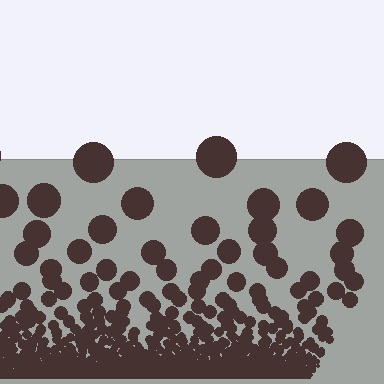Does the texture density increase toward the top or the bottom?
Density increases toward the bottom.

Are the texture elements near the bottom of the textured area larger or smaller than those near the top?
Smaller. The gradient is inverted — elements near the bottom are smaller and denser.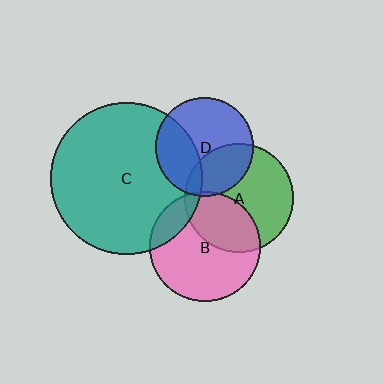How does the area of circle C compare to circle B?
Approximately 1.9 times.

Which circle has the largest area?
Circle C (teal).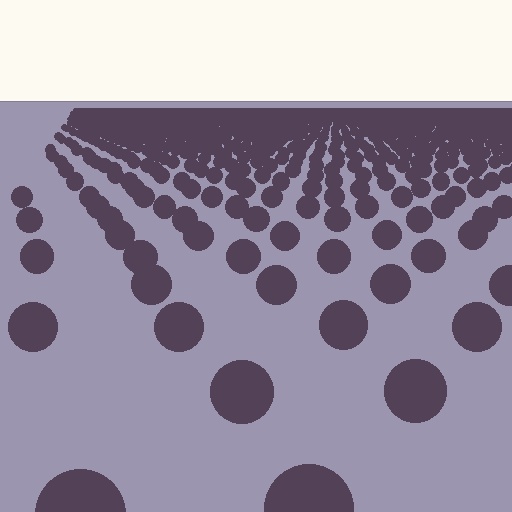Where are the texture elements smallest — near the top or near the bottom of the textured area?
Near the top.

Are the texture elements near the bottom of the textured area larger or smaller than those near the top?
Larger. Near the bottom, elements are closer to the viewer and appear at a bigger on-screen size.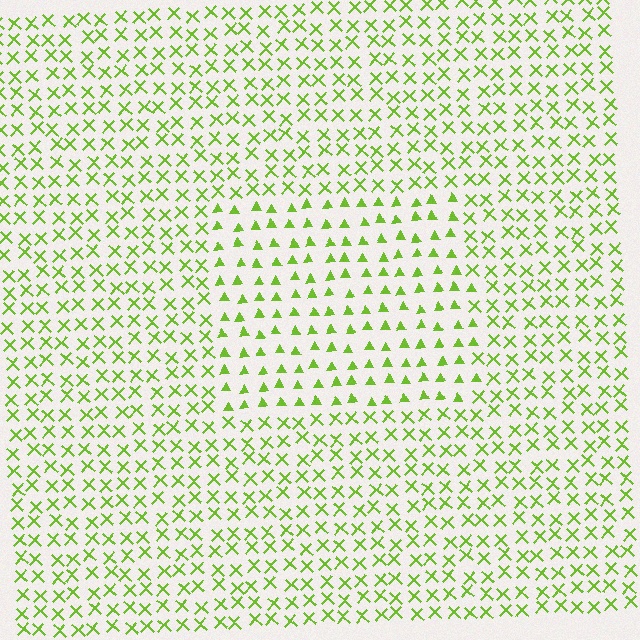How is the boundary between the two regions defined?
The boundary is defined by a change in element shape: triangles inside vs. X marks outside. All elements share the same color and spacing.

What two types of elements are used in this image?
The image uses triangles inside the rectangle region and X marks outside it.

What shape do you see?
I see a rectangle.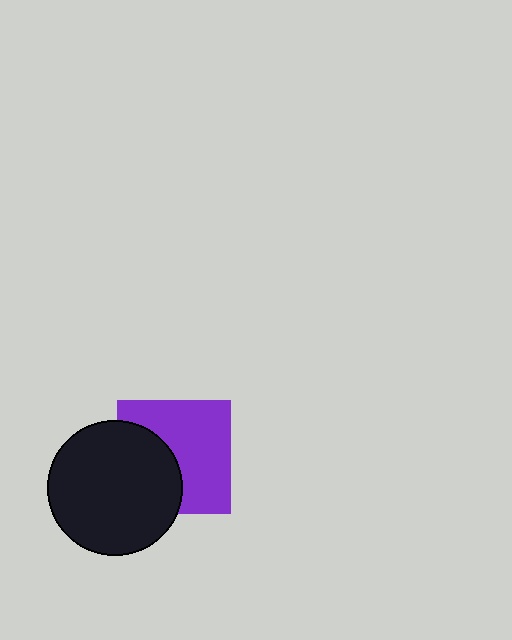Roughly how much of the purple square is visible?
About half of it is visible (roughly 61%).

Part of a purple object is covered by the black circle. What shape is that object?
It is a square.